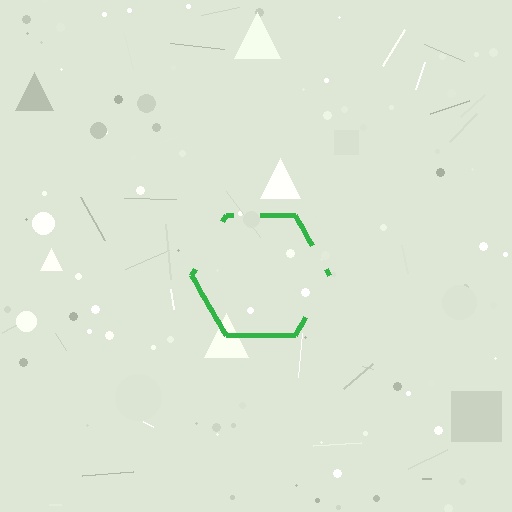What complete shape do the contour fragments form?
The contour fragments form a hexagon.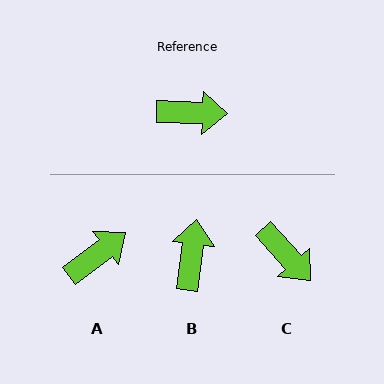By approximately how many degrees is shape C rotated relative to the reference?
Approximately 46 degrees clockwise.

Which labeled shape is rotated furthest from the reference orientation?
B, about 84 degrees away.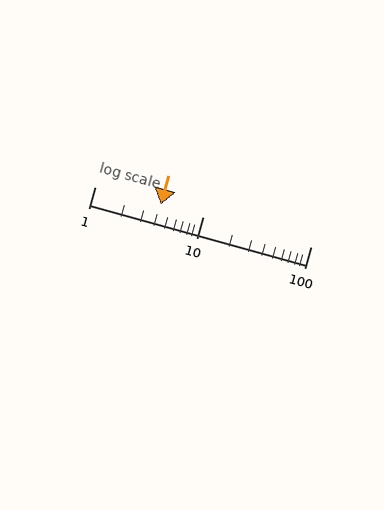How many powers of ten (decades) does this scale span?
The scale spans 2 decades, from 1 to 100.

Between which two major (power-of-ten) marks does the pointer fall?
The pointer is between 1 and 10.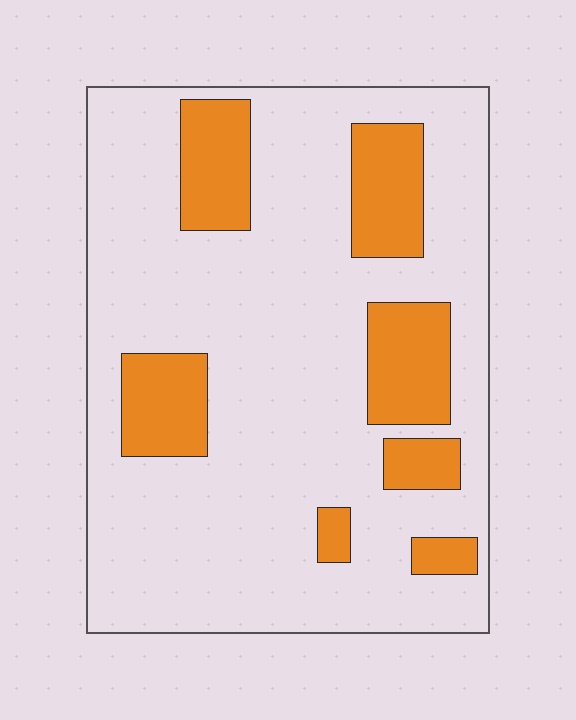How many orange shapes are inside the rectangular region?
7.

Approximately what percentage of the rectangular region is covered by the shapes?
Approximately 20%.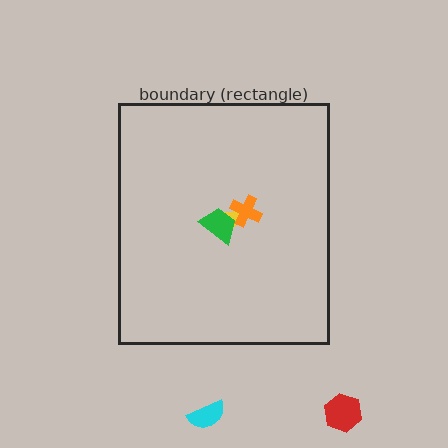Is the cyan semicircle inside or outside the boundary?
Outside.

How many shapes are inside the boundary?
3 inside, 2 outside.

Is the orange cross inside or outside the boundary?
Inside.